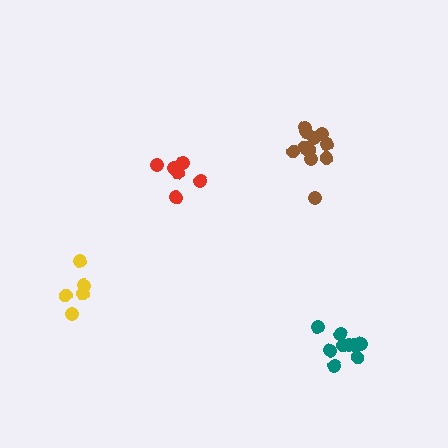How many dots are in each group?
Group 1: 5 dots, Group 2: 11 dots, Group 3: 6 dots, Group 4: 9 dots (31 total).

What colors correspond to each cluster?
The clusters are colored: yellow, brown, red, teal.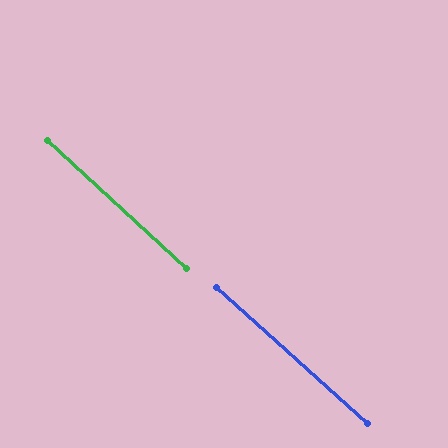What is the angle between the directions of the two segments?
Approximately 1 degree.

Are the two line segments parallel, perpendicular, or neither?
Parallel — their directions differ by only 0.6°.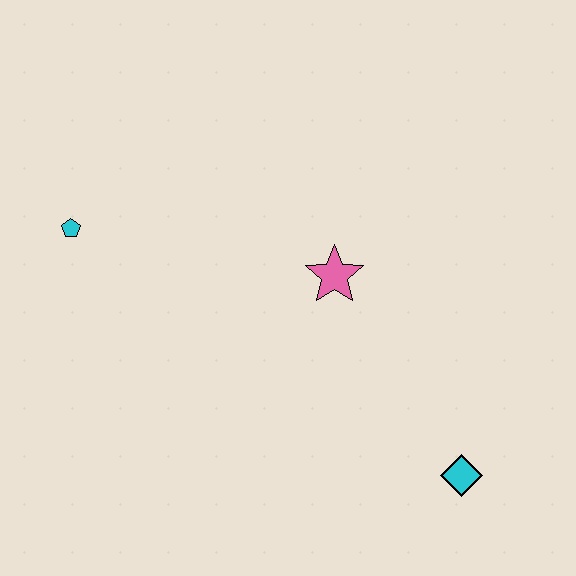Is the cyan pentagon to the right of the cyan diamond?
No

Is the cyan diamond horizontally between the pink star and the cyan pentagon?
No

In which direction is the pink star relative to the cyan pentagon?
The pink star is to the right of the cyan pentagon.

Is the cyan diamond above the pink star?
No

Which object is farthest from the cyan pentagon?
The cyan diamond is farthest from the cyan pentagon.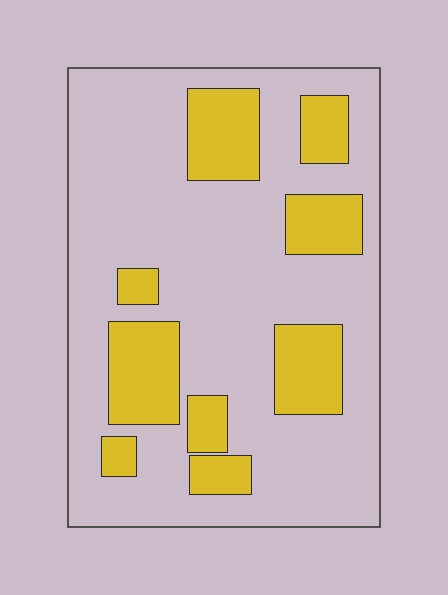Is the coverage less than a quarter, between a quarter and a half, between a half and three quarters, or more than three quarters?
Between a quarter and a half.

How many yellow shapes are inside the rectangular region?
9.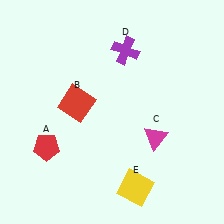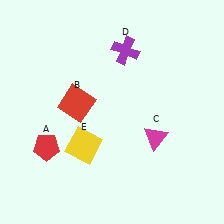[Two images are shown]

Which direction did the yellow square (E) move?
The yellow square (E) moved left.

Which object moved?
The yellow square (E) moved left.